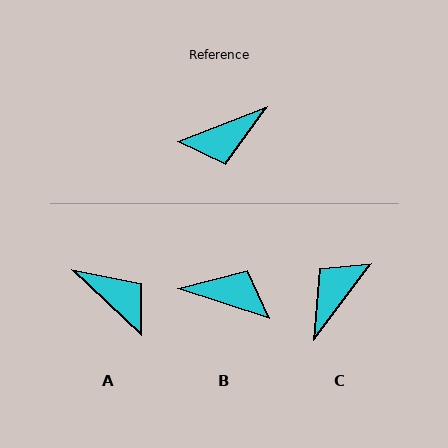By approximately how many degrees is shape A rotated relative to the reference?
Approximately 115 degrees counter-clockwise.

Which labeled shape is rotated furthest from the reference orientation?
C, about 149 degrees away.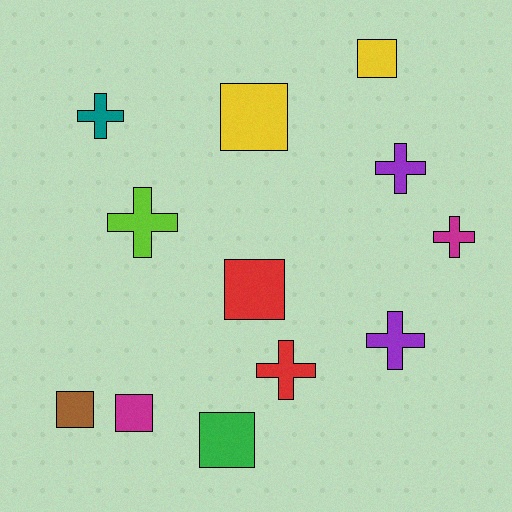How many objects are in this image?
There are 12 objects.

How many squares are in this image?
There are 6 squares.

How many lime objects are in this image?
There is 1 lime object.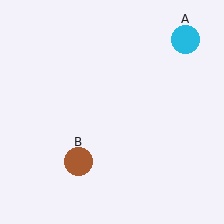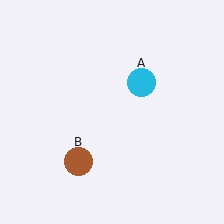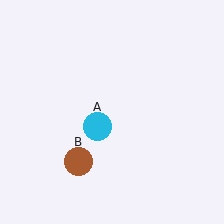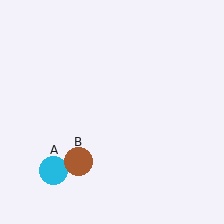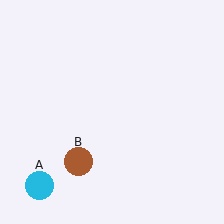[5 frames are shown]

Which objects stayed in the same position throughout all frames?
Brown circle (object B) remained stationary.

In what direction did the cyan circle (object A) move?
The cyan circle (object A) moved down and to the left.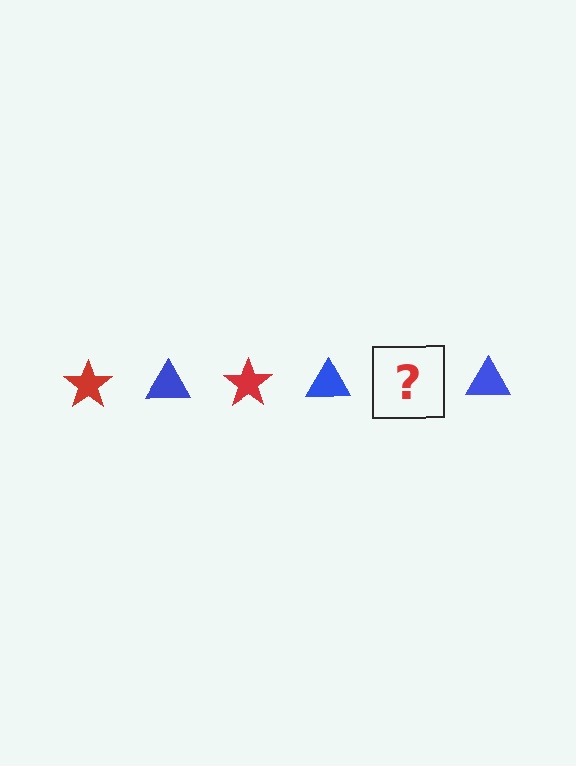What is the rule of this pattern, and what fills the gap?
The rule is that the pattern alternates between red star and blue triangle. The gap should be filled with a red star.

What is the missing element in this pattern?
The missing element is a red star.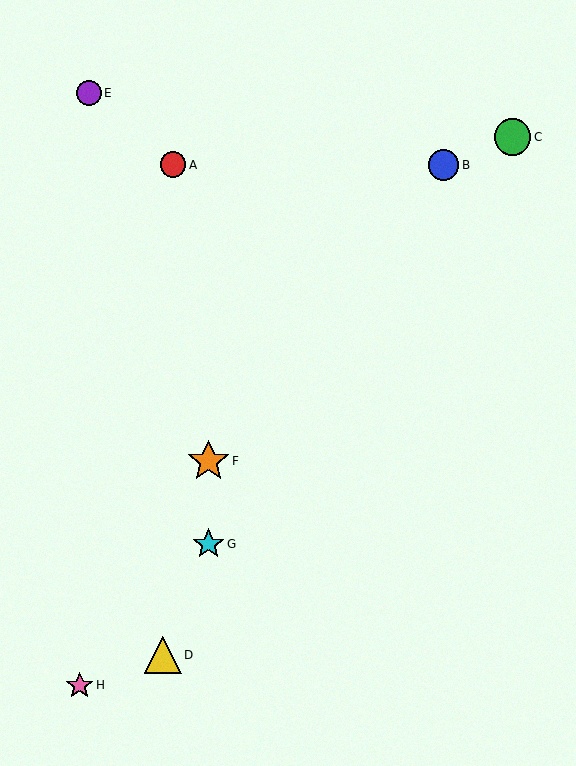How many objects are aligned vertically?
2 objects (F, G) are aligned vertically.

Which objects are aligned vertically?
Objects F, G are aligned vertically.